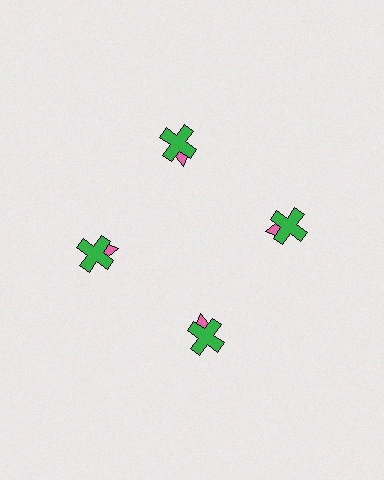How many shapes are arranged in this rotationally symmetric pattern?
There are 8 shapes, arranged in 4 groups of 2.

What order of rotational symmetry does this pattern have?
This pattern has 4-fold rotational symmetry.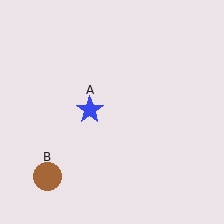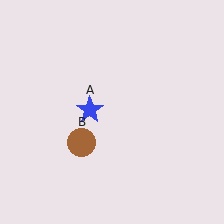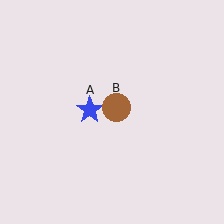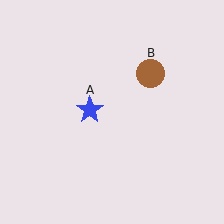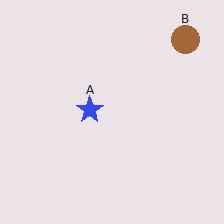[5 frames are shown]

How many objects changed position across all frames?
1 object changed position: brown circle (object B).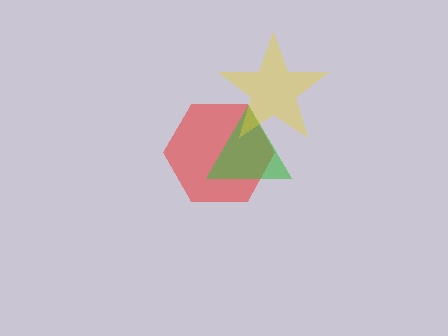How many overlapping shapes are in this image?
There are 3 overlapping shapes in the image.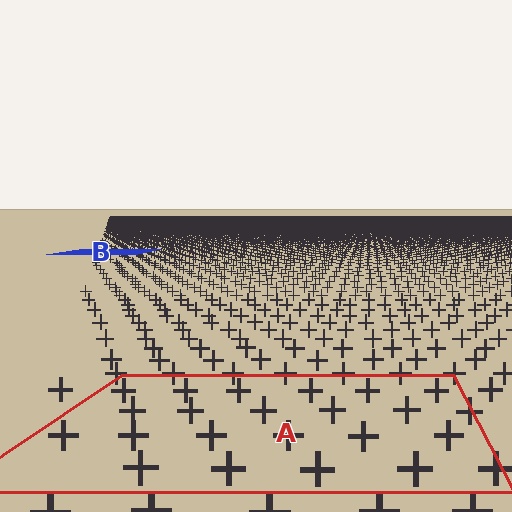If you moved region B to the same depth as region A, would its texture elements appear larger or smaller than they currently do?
They would appear larger. At a closer depth, the same texture elements are projected at a bigger on-screen size.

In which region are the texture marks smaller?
The texture marks are smaller in region B, because it is farther away.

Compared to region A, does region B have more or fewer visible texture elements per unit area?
Region B has more texture elements per unit area — they are packed more densely because it is farther away.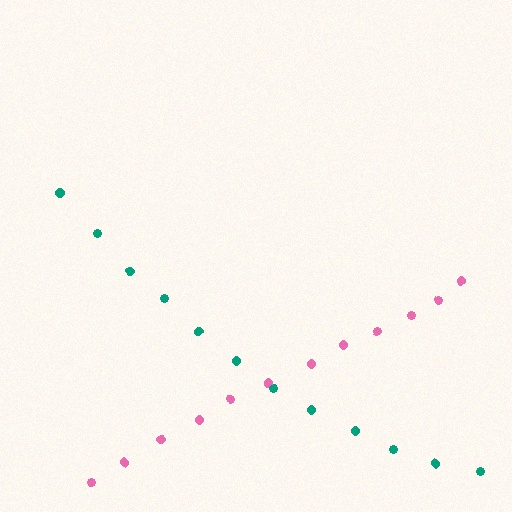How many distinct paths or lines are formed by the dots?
There are 2 distinct paths.